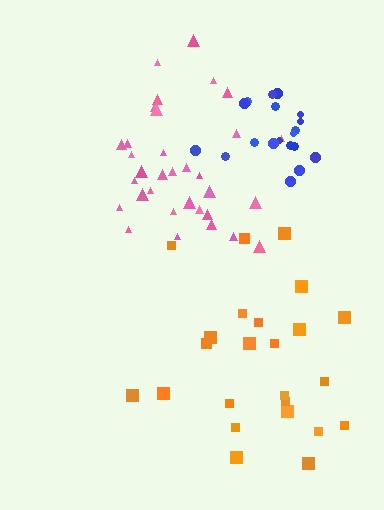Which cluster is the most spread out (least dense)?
Orange.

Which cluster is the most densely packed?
Blue.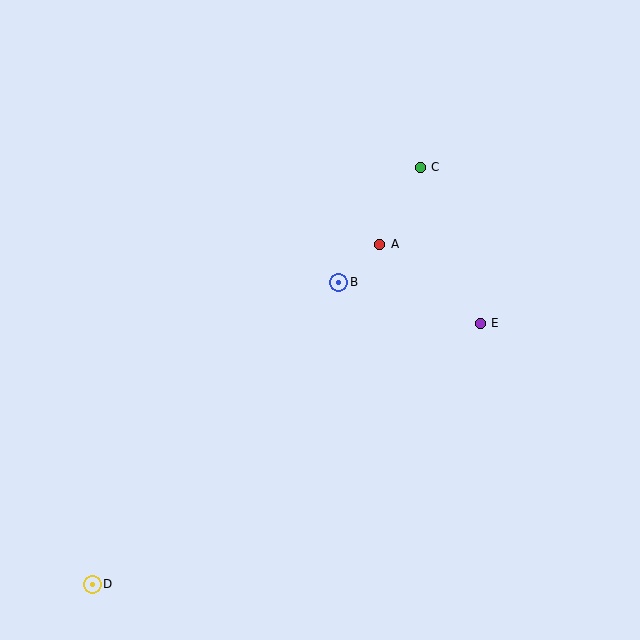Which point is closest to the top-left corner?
Point B is closest to the top-left corner.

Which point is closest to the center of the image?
Point B at (339, 282) is closest to the center.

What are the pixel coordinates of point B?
Point B is at (339, 282).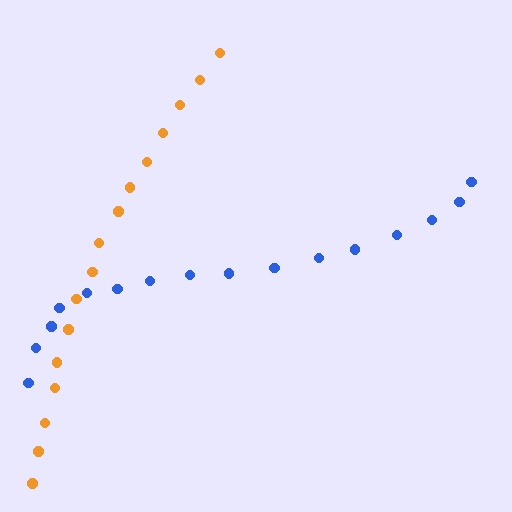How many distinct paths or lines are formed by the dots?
There are 2 distinct paths.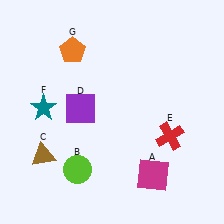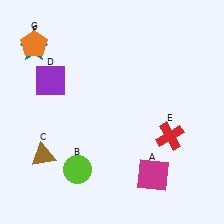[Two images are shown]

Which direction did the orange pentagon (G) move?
The orange pentagon (G) moved left.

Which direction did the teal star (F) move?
The teal star (F) moved up.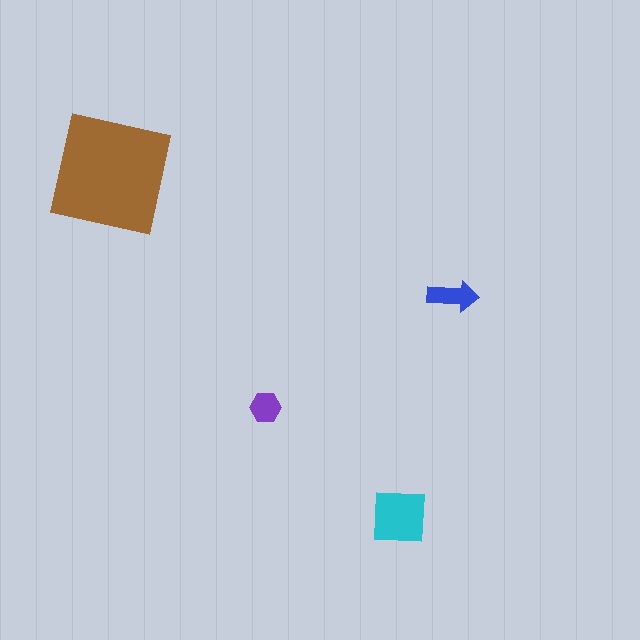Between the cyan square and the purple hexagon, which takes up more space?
The cyan square.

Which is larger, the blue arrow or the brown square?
The brown square.